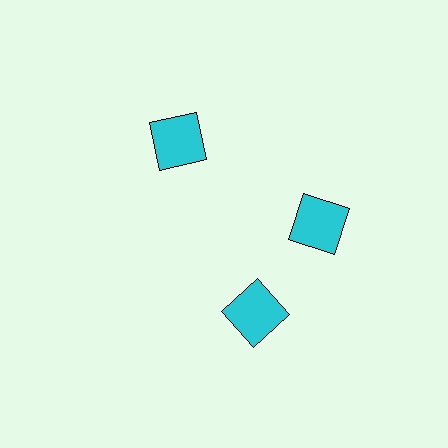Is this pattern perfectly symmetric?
No. The 3 cyan squares are arranged in a ring, but one element near the 7 o'clock position is rotated out of alignment along the ring, breaking the 3-fold rotational symmetry.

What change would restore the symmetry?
The symmetry would be restored by rotating it back into even spacing with its neighbors so that all 3 squares sit at equal angles and equal distance from the center.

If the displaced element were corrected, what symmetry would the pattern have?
It would have 3-fold rotational symmetry — the pattern would map onto itself every 120 degrees.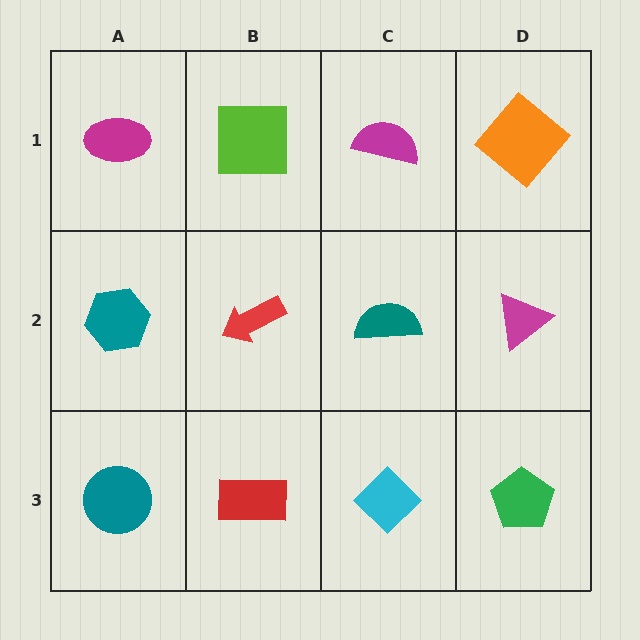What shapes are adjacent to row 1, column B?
A red arrow (row 2, column B), a magenta ellipse (row 1, column A), a magenta semicircle (row 1, column C).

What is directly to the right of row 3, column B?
A cyan diamond.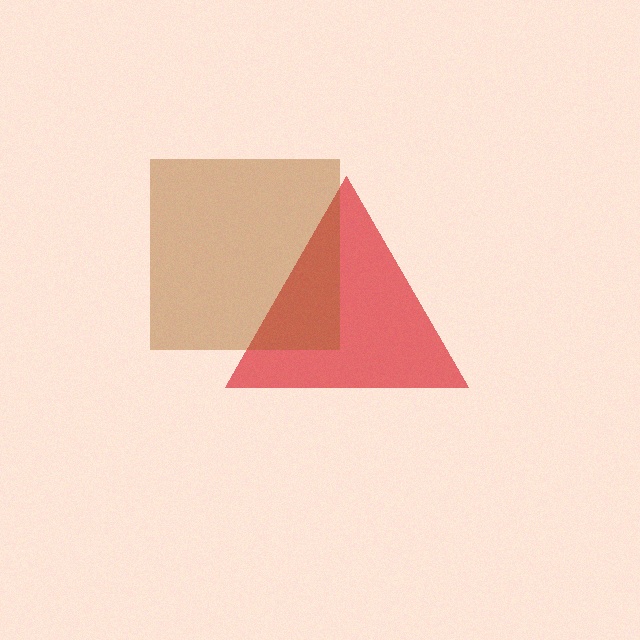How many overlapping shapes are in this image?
There are 2 overlapping shapes in the image.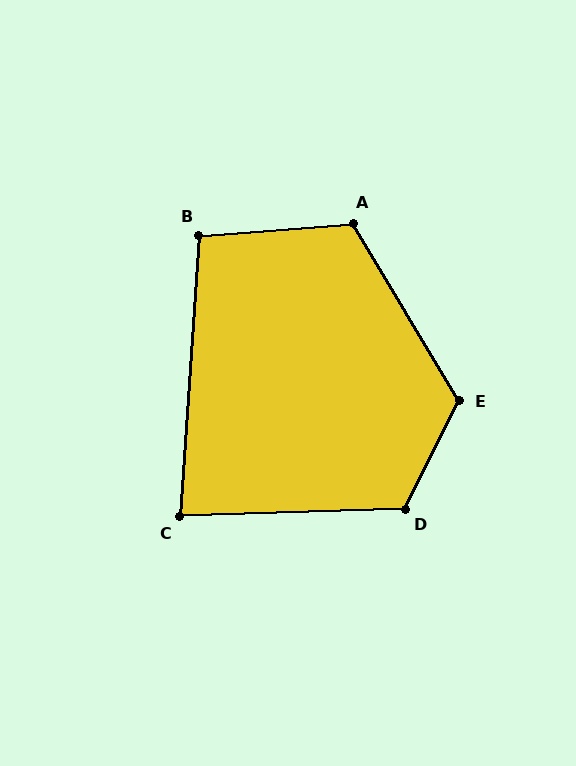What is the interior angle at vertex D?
Approximately 118 degrees (obtuse).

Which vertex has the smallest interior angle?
C, at approximately 84 degrees.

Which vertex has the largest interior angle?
E, at approximately 123 degrees.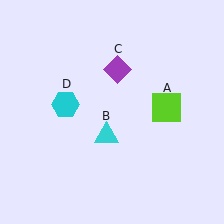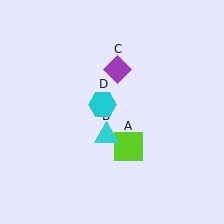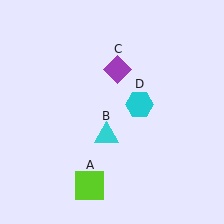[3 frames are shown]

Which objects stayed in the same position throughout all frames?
Cyan triangle (object B) and purple diamond (object C) remained stationary.